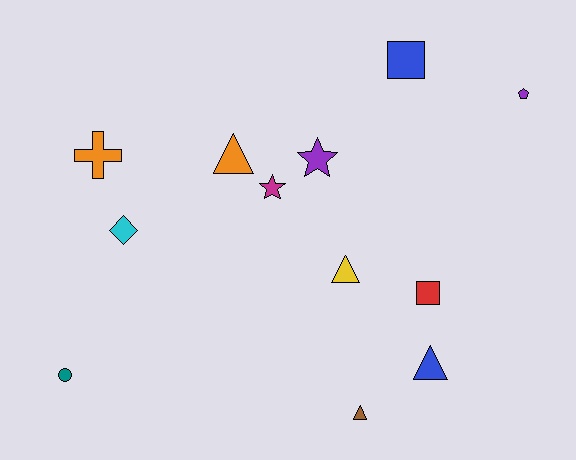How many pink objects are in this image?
There are no pink objects.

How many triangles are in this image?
There are 4 triangles.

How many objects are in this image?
There are 12 objects.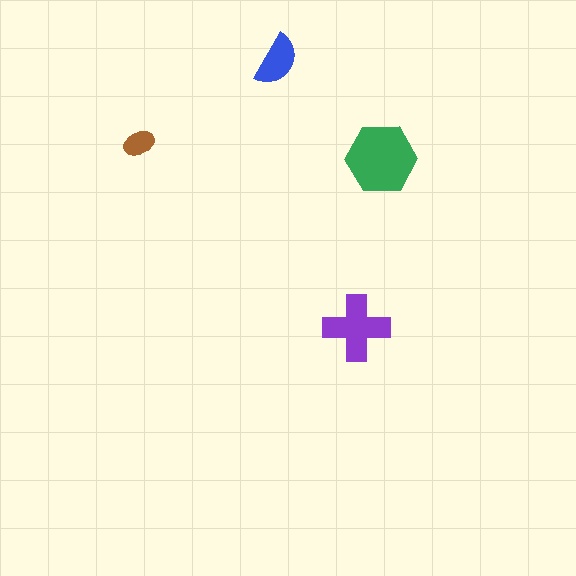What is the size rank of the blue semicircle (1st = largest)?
3rd.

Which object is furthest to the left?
The brown ellipse is leftmost.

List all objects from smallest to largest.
The brown ellipse, the blue semicircle, the purple cross, the green hexagon.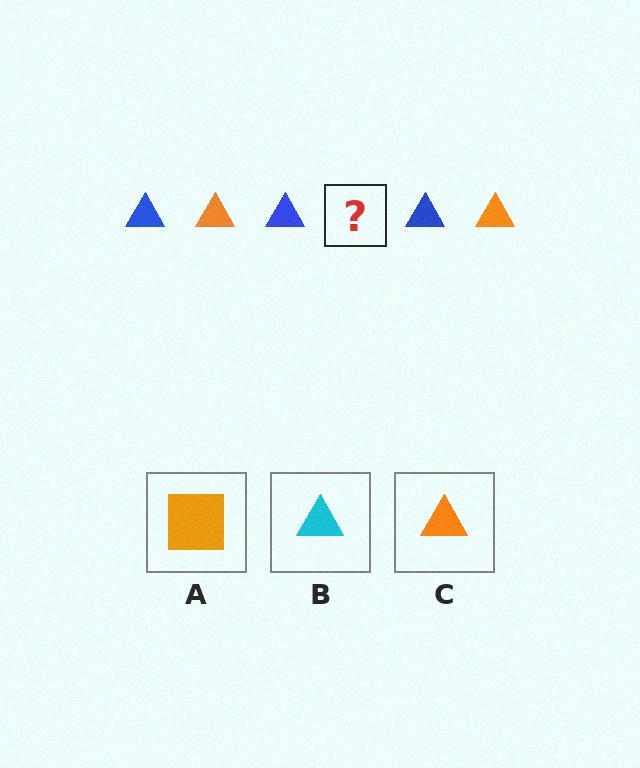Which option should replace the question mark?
Option C.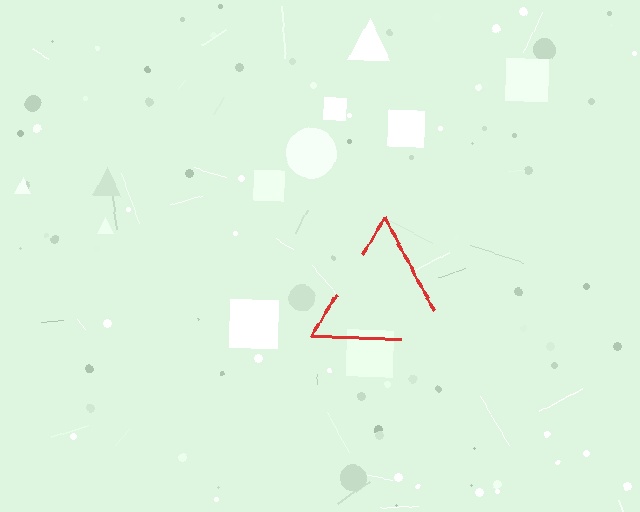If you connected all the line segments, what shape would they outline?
They would outline a triangle.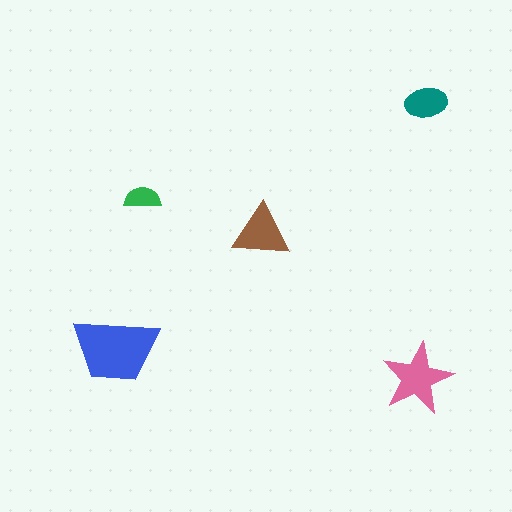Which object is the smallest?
The green semicircle.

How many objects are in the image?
There are 5 objects in the image.